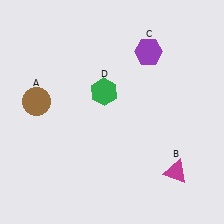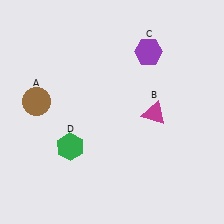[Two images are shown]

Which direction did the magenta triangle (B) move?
The magenta triangle (B) moved up.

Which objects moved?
The objects that moved are: the magenta triangle (B), the green hexagon (D).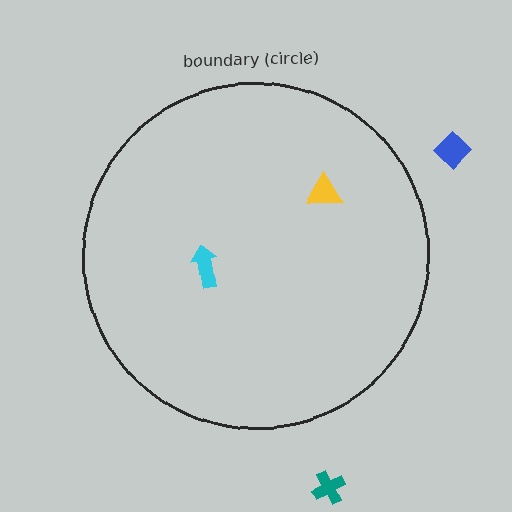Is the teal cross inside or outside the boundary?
Outside.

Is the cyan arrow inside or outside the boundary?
Inside.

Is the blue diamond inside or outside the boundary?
Outside.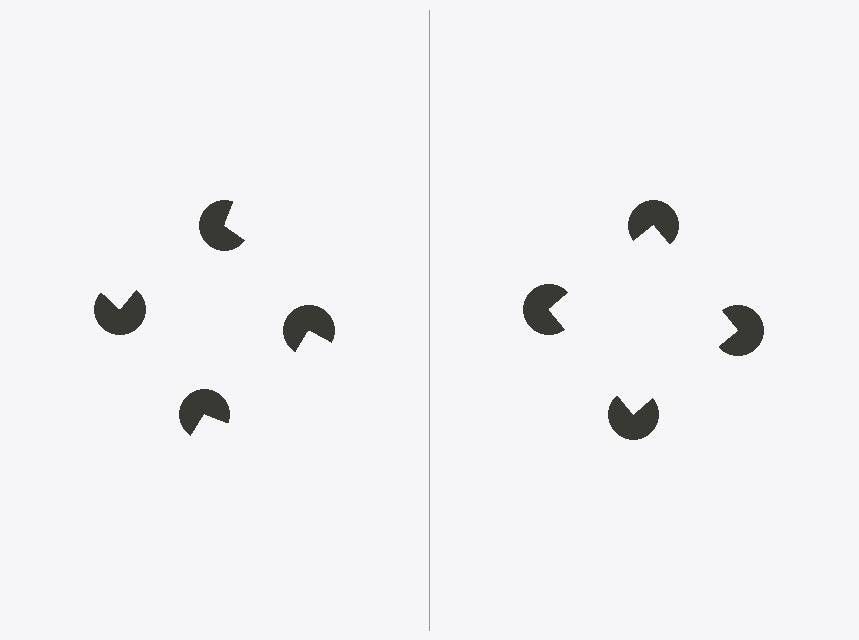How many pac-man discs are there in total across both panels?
8 — 4 on each side.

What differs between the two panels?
The pac-man discs are positioned identically on both sides; only the wedge orientations differ. On the right they align to a square; on the left they are misaligned.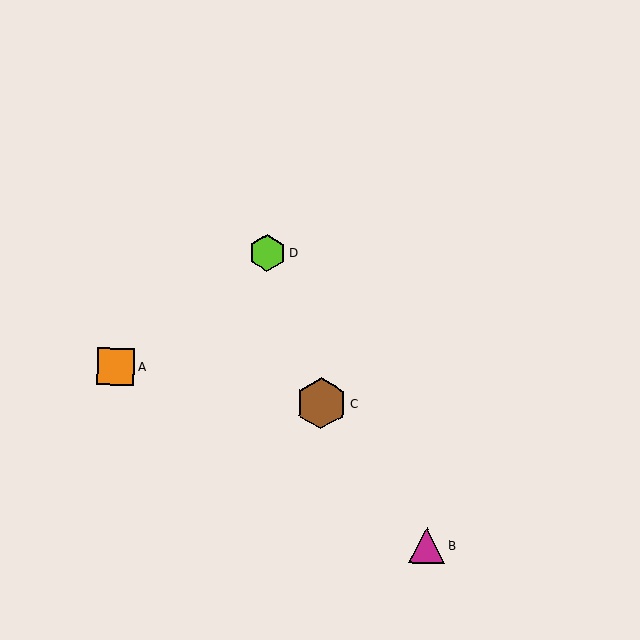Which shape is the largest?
The brown hexagon (labeled C) is the largest.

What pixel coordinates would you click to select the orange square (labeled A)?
Click at (116, 367) to select the orange square A.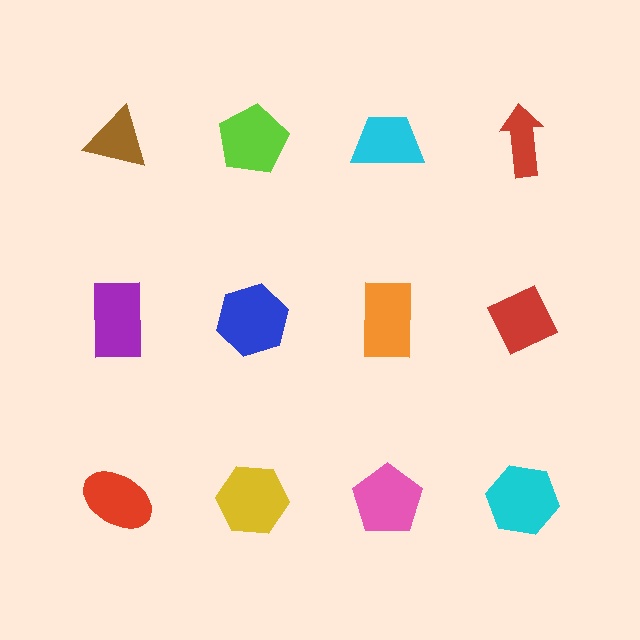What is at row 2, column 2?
A blue hexagon.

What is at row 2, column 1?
A purple rectangle.